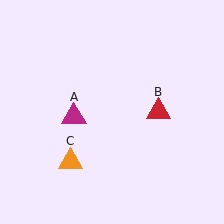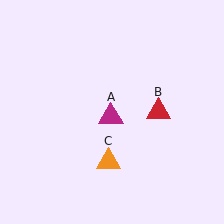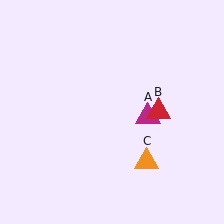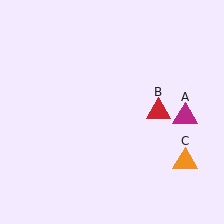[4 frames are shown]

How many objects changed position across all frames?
2 objects changed position: magenta triangle (object A), orange triangle (object C).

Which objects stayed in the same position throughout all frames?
Red triangle (object B) remained stationary.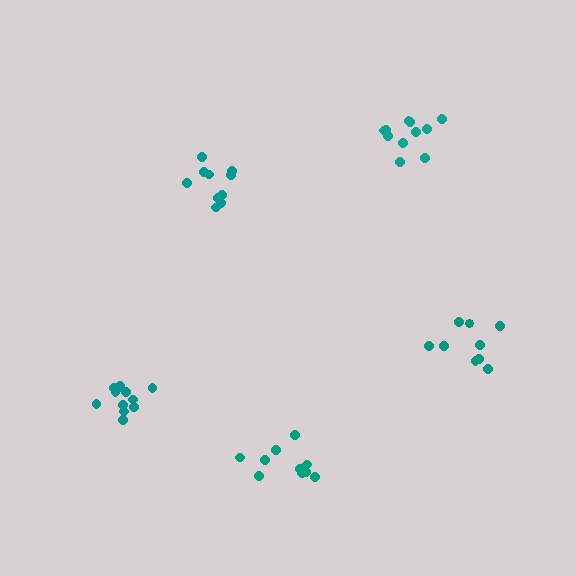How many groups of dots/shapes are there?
There are 5 groups.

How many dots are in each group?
Group 1: 10 dots, Group 2: 11 dots, Group 3: 9 dots, Group 4: 12 dots, Group 5: 10 dots (52 total).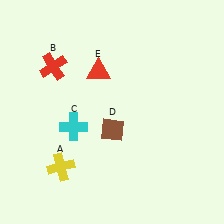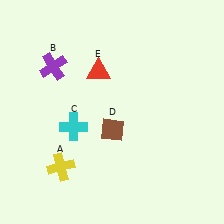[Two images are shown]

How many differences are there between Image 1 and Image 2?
There is 1 difference between the two images.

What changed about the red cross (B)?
In Image 1, B is red. In Image 2, it changed to purple.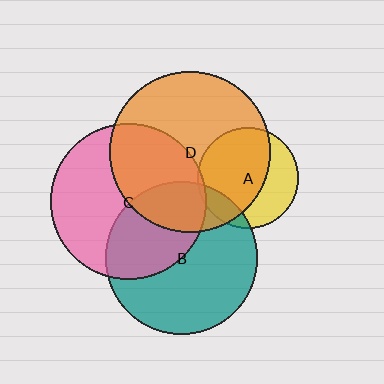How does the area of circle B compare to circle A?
Approximately 2.3 times.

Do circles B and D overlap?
Yes.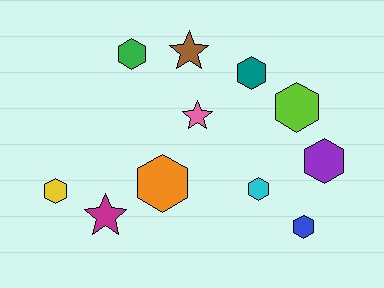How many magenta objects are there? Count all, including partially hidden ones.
There is 1 magenta object.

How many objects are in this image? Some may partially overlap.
There are 11 objects.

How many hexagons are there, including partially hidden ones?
There are 8 hexagons.